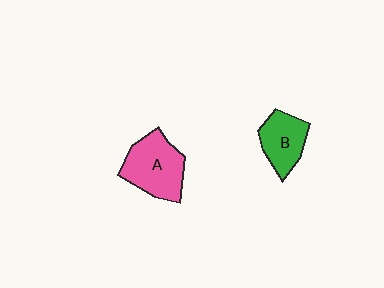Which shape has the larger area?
Shape A (pink).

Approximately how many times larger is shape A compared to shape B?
Approximately 1.4 times.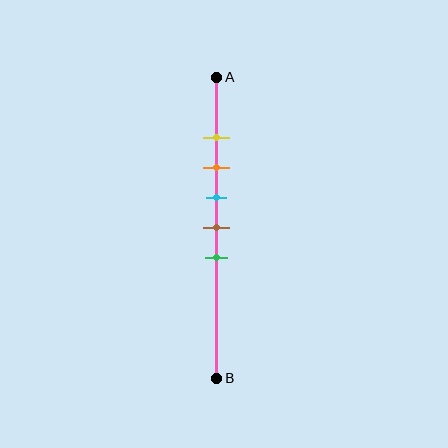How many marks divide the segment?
There are 5 marks dividing the segment.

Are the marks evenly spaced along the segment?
Yes, the marks are approximately evenly spaced.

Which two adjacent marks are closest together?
The yellow and orange marks are the closest adjacent pair.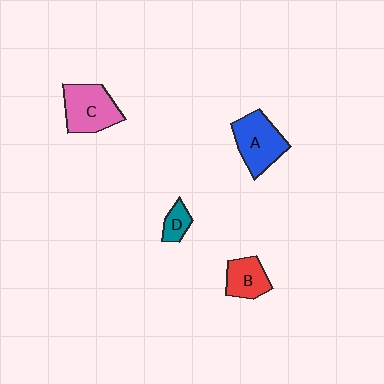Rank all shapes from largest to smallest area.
From largest to smallest: A (blue), C (pink), B (red), D (teal).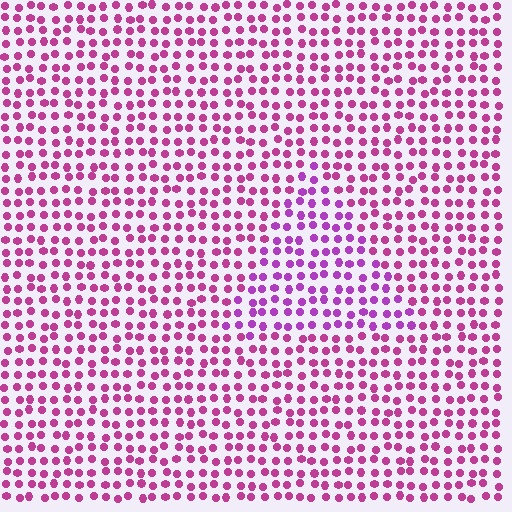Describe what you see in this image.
The image is filled with small magenta elements in a uniform arrangement. A triangle-shaped region is visible where the elements are tinted to a slightly different hue, forming a subtle color boundary.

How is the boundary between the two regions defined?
The boundary is defined purely by a slight shift in hue (about 28 degrees). Spacing, size, and orientation are identical on both sides.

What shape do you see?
I see a triangle.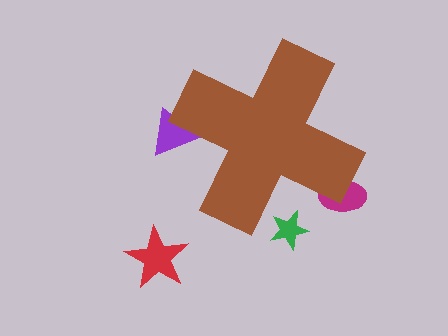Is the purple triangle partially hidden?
Yes, the purple triangle is partially hidden behind the brown cross.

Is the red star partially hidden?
No, the red star is fully visible.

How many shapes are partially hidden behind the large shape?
3 shapes are partially hidden.